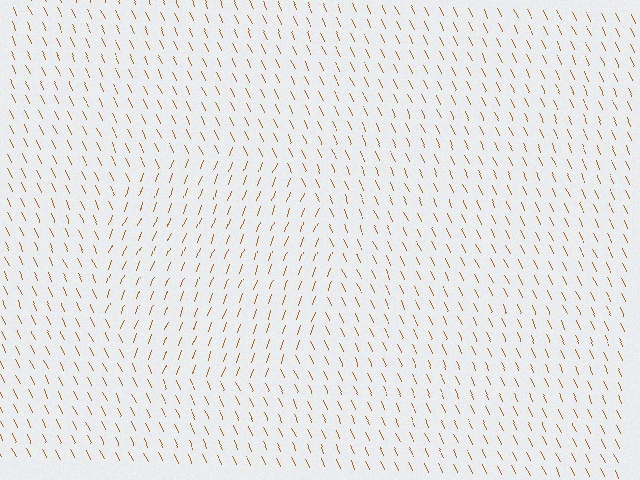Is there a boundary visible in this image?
Yes, there is a texture boundary formed by a change in line orientation.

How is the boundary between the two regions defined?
The boundary is defined purely by a change in line orientation (approximately 45 degrees difference). All lines are the same color and thickness.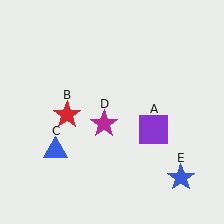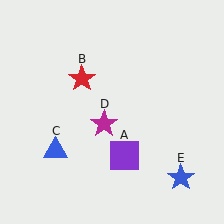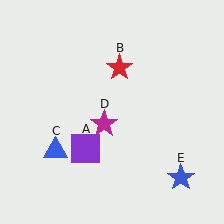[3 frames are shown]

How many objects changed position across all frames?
2 objects changed position: purple square (object A), red star (object B).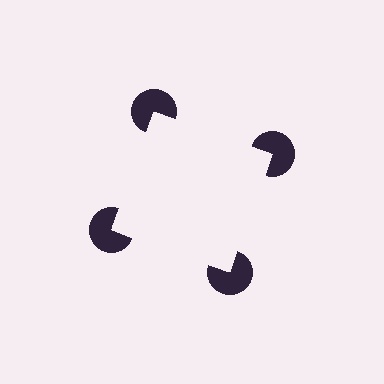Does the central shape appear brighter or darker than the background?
It typically appears slightly brighter than the background, even though no actual brightness change is drawn.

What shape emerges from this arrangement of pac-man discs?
An illusory square — its edges are inferred from the aligned wedge cuts in the pac-man discs, not physically drawn.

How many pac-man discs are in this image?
There are 4 — one at each vertex of the illusory square.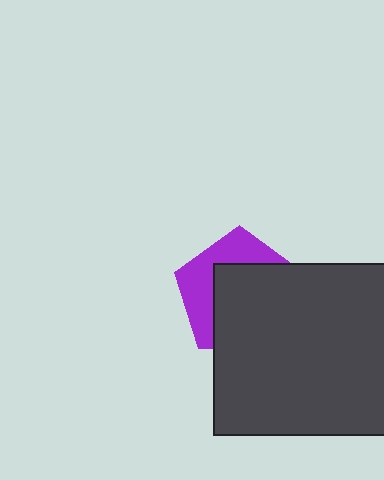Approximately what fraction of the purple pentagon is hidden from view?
Roughly 61% of the purple pentagon is hidden behind the dark gray rectangle.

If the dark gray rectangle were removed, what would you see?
You would see the complete purple pentagon.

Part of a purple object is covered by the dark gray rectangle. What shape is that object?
It is a pentagon.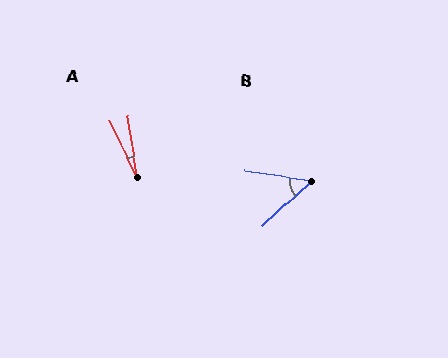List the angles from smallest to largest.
A (18°), B (51°).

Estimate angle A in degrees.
Approximately 18 degrees.